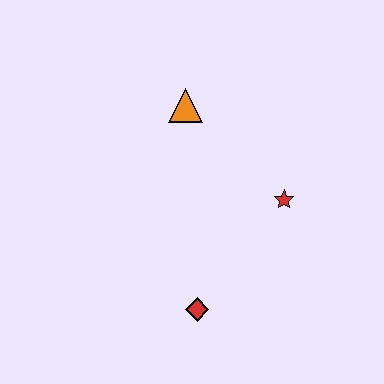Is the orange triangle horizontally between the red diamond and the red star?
No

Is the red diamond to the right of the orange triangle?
Yes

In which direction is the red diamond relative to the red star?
The red diamond is below the red star.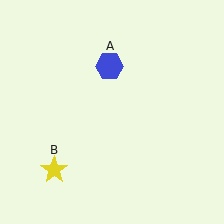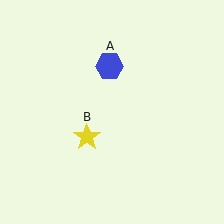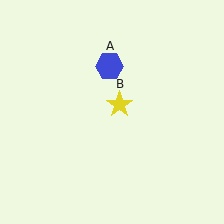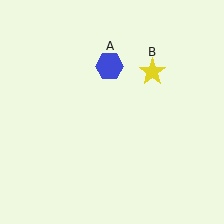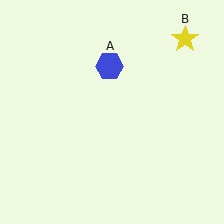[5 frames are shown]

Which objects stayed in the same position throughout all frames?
Blue hexagon (object A) remained stationary.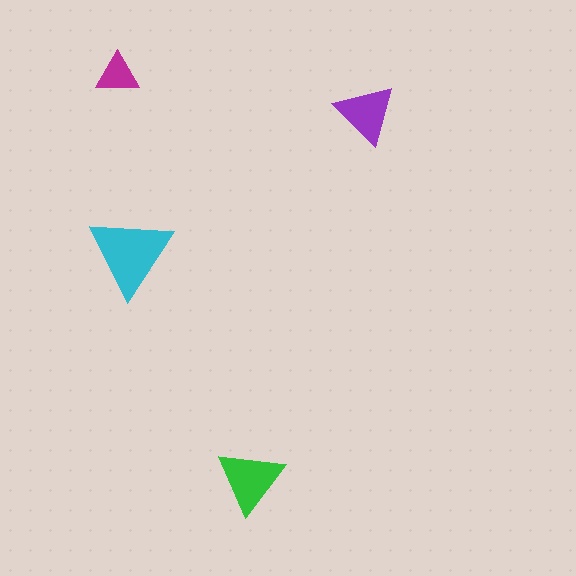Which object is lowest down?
The green triangle is bottommost.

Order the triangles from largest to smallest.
the cyan one, the green one, the purple one, the magenta one.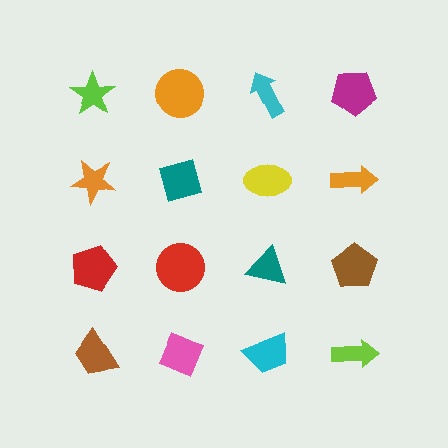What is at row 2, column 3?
A yellow ellipse.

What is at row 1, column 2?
An orange circle.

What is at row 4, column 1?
A brown trapezoid.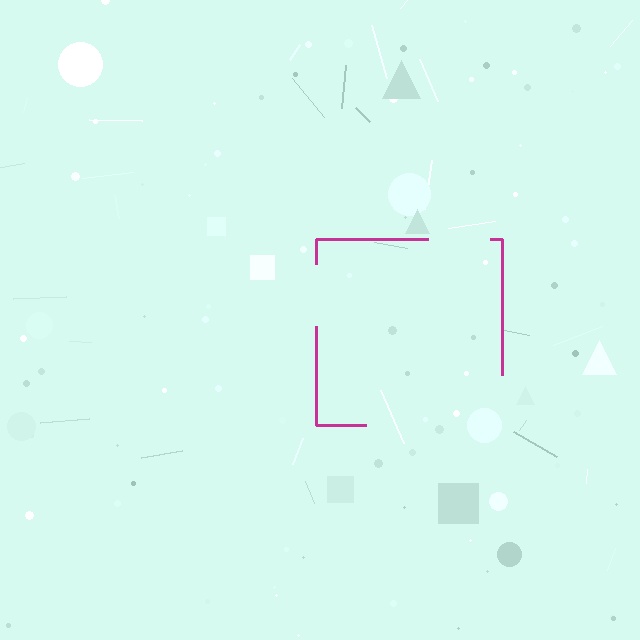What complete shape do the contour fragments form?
The contour fragments form a square.